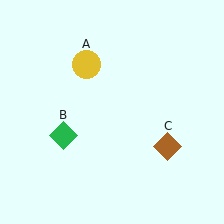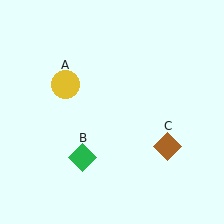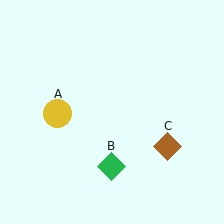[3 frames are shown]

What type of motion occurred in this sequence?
The yellow circle (object A), green diamond (object B) rotated counterclockwise around the center of the scene.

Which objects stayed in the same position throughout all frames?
Brown diamond (object C) remained stationary.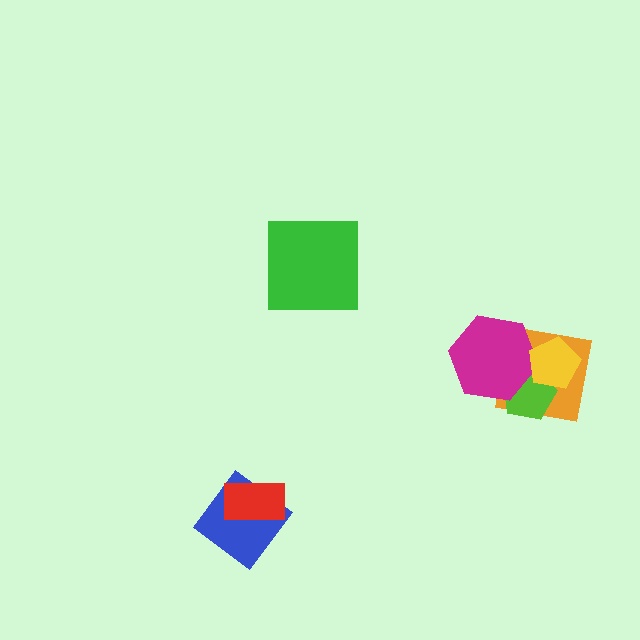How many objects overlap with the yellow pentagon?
3 objects overlap with the yellow pentagon.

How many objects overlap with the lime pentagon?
3 objects overlap with the lime pentagon.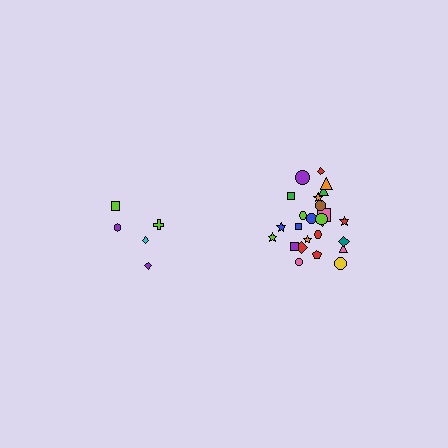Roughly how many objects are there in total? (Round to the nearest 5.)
Roughly 30 objects in total.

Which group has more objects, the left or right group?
The right group.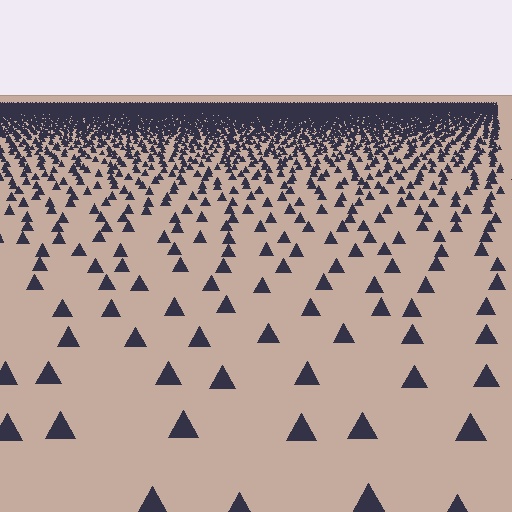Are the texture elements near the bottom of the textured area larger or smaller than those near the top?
Larger. Near the bottom, elements are closer to the viewer and appear at a bigger on-screen size.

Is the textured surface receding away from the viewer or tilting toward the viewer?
The surface is receding away from the viewer. Texture elements get smaller and denser toward the top.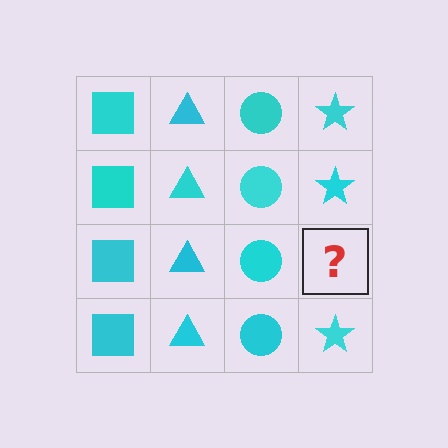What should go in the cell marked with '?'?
The missing cell should contain a cyan star.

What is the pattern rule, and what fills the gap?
The rule is that each column has a consistent shape. The gap should be filled with a cyan star.